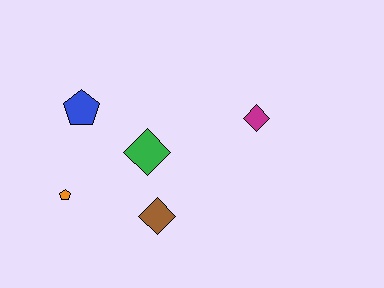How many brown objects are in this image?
There is 1 brown object.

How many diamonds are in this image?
There are 3 diamonds.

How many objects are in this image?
There are 5 objects.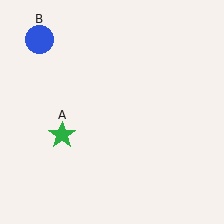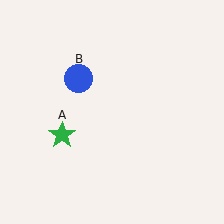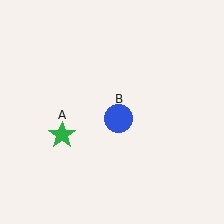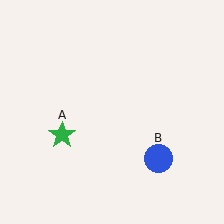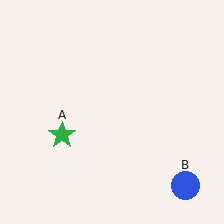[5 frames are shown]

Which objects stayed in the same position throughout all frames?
Green star (object A) remained stationary.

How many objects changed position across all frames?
1 object changed position: blue circle (object B).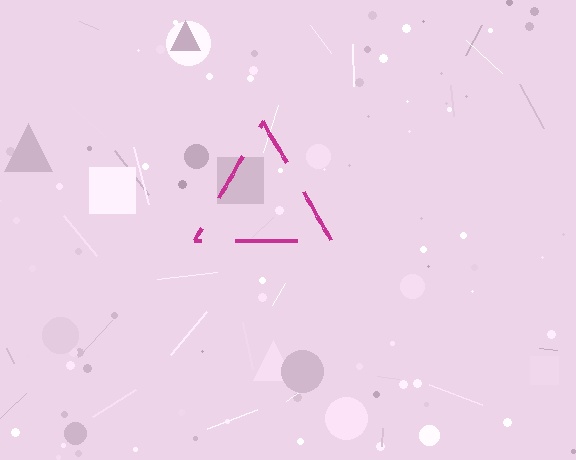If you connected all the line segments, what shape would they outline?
They would outline a triangle.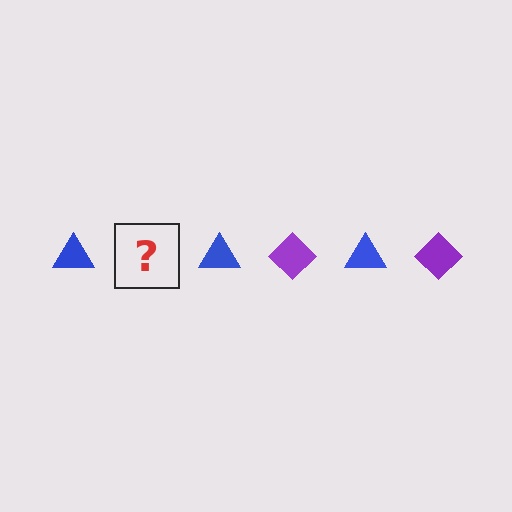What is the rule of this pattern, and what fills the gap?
The rule is that the pattern alternates between blue triangle and purple diamond. The gap should be filled with a purple diamond.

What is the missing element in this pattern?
The missing element is a purple diamond.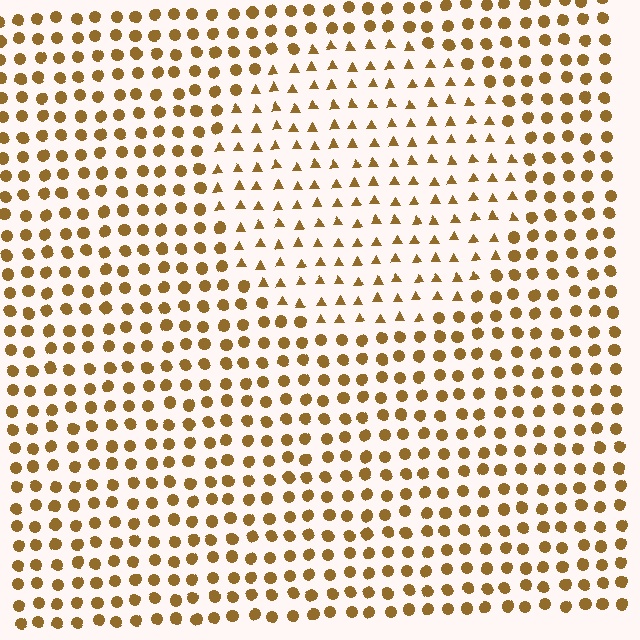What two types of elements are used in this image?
The image uses triangles inside the circle region and circles outside it.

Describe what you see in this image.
The image is filled with small brown elements arranged in a uniform grid. A circle-shaped region contains triangles, while the surrounding area contains circles. The boundary is defined purely by the change in element shape.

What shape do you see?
I see a circle.